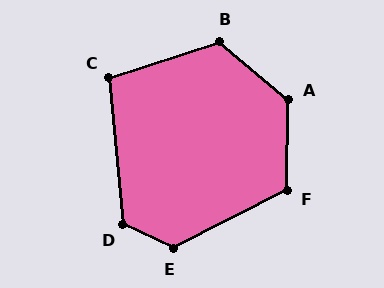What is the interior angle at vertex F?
Approximately 118 degrees (obtuse).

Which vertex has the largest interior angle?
A, at approximately 129 degrees.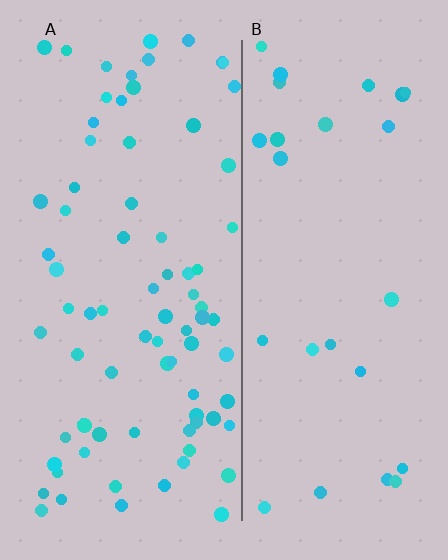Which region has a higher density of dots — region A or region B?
A (the left).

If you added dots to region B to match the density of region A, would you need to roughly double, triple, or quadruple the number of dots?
Approximately triple.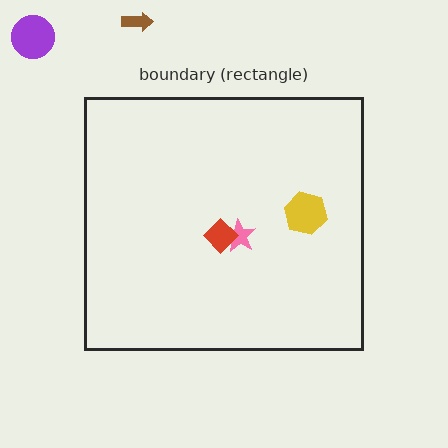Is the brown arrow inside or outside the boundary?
Outside.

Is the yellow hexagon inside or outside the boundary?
Inside.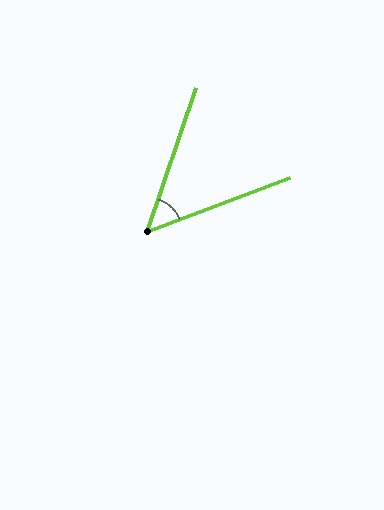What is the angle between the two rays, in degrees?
Approximately 51 degrees.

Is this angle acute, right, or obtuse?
It is acute.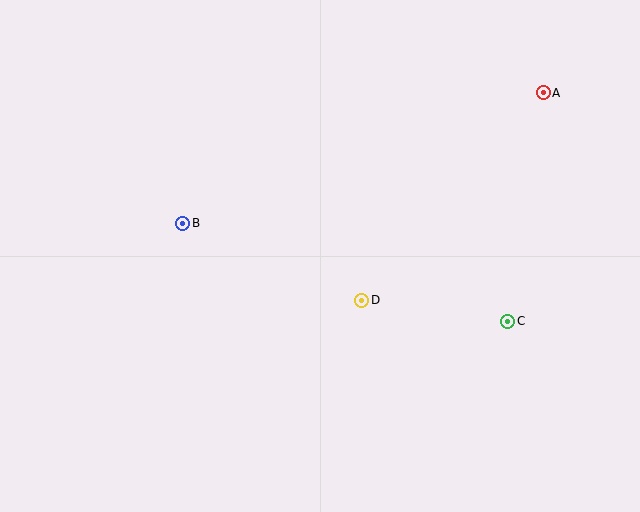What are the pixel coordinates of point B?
Point B is at (183, 223).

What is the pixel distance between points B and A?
The distance between B and A is 383 pixels.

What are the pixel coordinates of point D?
Point D is at (362, 300).